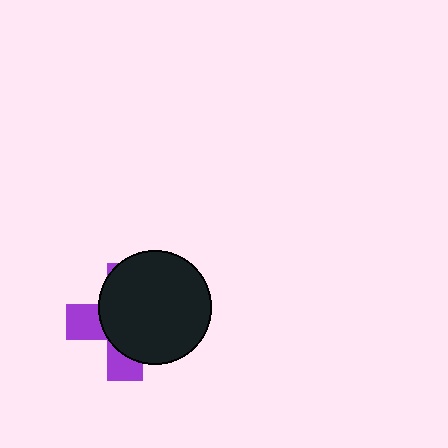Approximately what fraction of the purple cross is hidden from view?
Roughly 68% of the purple cross is hidden behind the black circle.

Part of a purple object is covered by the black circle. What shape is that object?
It is a cross.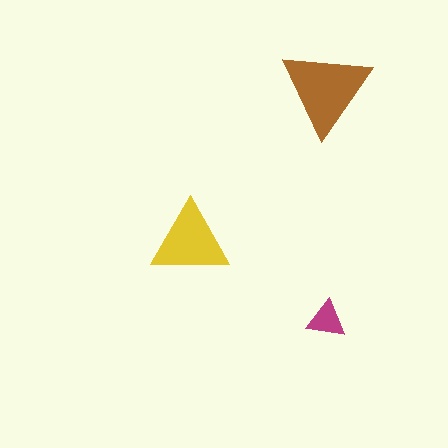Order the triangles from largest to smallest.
the brown one, the yellow one, the magenta one.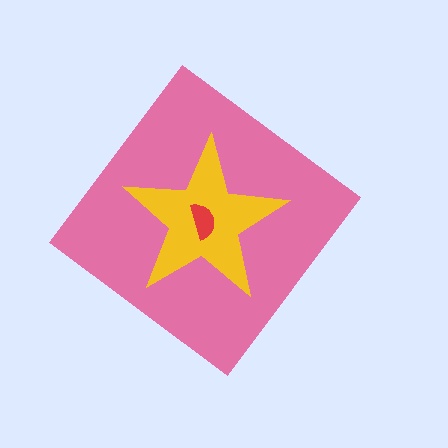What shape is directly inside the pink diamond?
The yellow star.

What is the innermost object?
The red semicircle.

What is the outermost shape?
The pink diamond.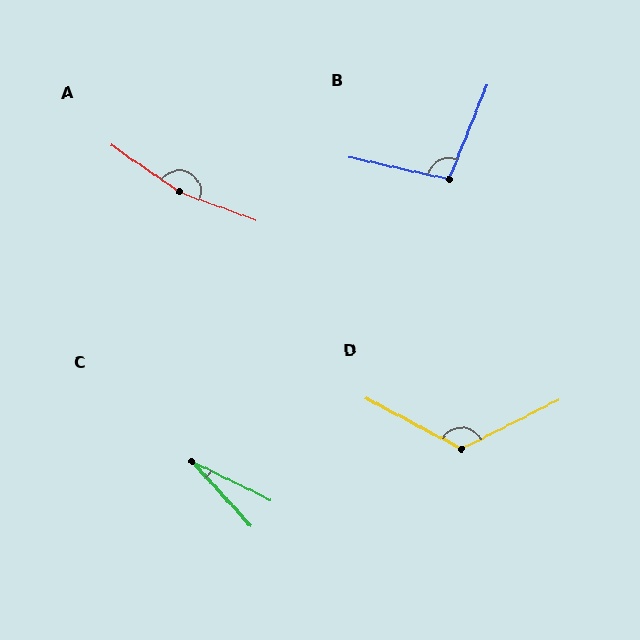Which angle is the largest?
A, at approximately 166 degrees.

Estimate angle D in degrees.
Approximately 125 degrees.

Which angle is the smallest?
C, at approximately 22 degrees.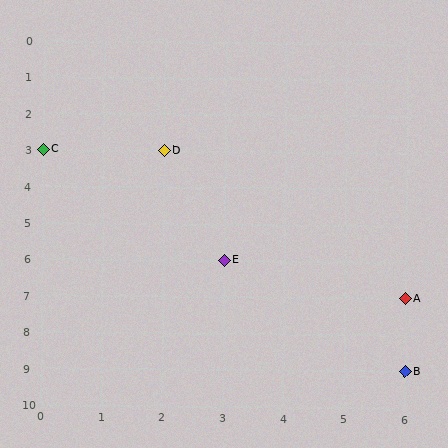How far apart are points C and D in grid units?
Points C and D are 2 columns apart.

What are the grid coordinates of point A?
Point A is at grid coordinates (6, 7).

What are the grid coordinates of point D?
Point D is at grid coordinates (2, 3).